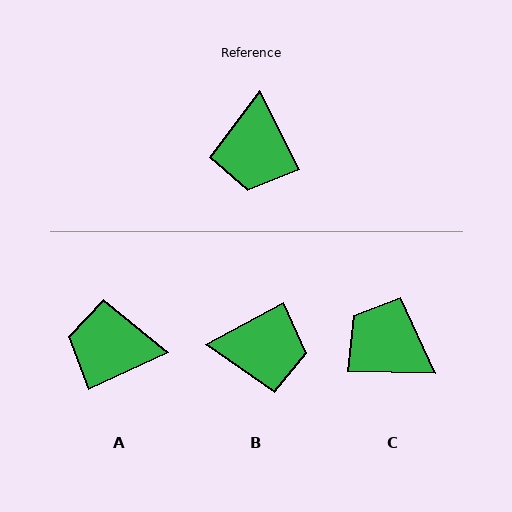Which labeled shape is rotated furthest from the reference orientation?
C, about 119 degrees away.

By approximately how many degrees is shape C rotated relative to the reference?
Approximately 119 degrees clockwise.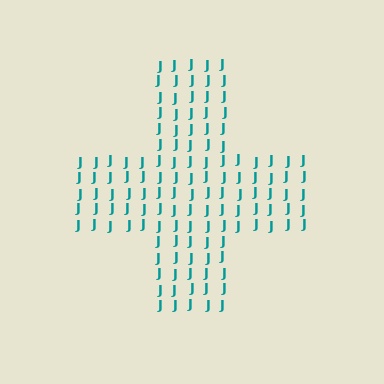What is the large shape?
The large shape is a cross.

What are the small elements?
The small elements are letter J's.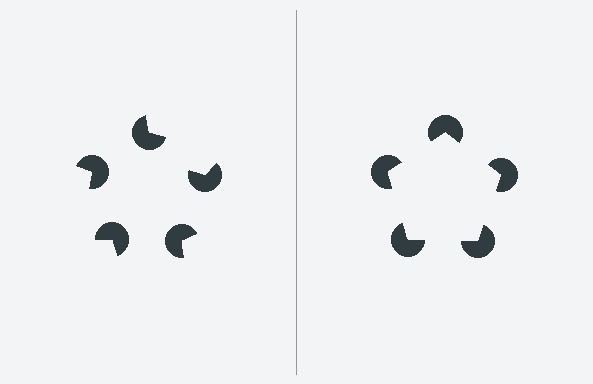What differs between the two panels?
The pac-man discs are positioned identically on both sides; only the wedge orientations differ. On the right they align to a pentagon; on the left they are misaligned.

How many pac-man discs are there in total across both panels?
10 — 5 on each side.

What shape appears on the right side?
An illusory pentagon.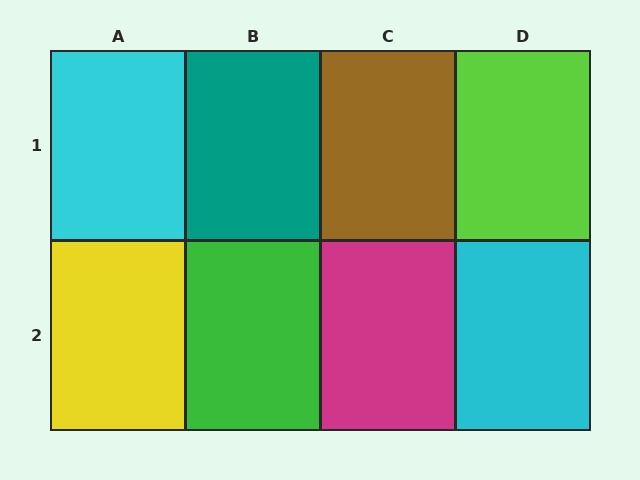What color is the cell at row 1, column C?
Brown.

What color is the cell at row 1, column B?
Teal.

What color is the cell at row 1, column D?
Lime.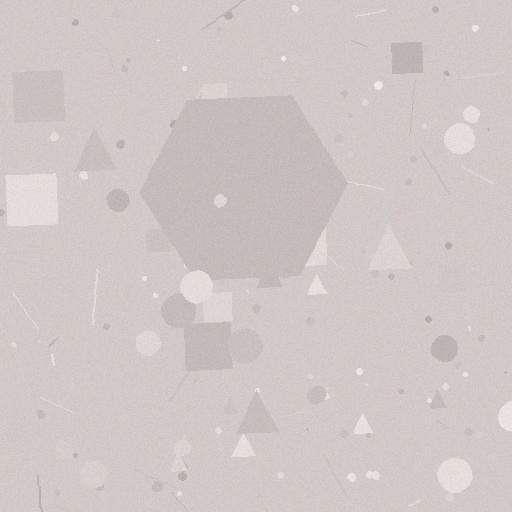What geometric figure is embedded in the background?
A hexagon is embedded in the background.